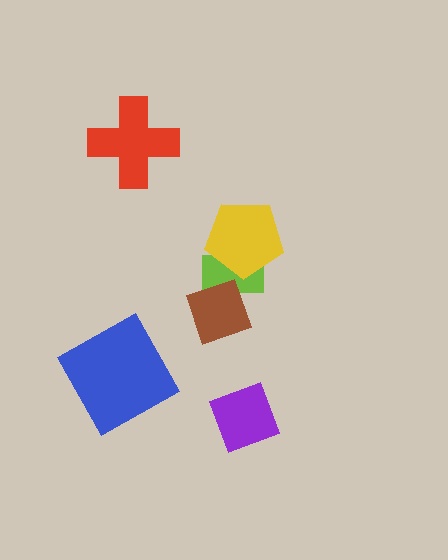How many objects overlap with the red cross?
0 objects overlap with the red cross.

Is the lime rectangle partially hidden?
Yes, it is partially covered by another shape.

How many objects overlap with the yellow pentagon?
1 object overlaps with the yellow pentagon.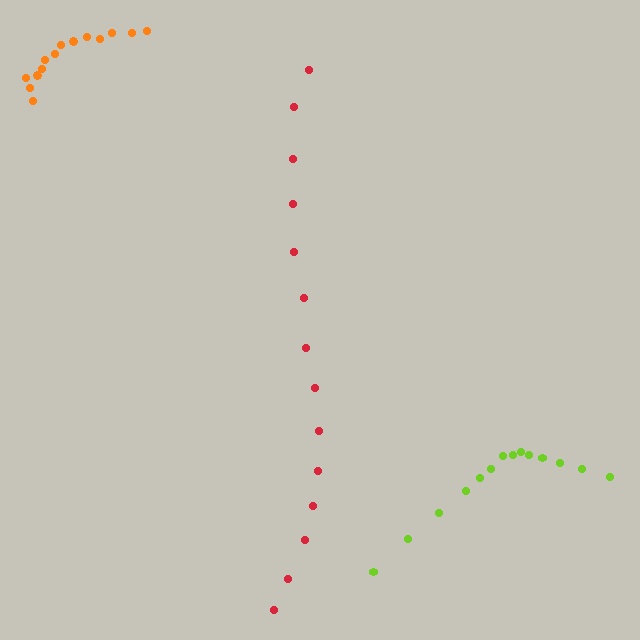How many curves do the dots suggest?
There are 3 distinct paths.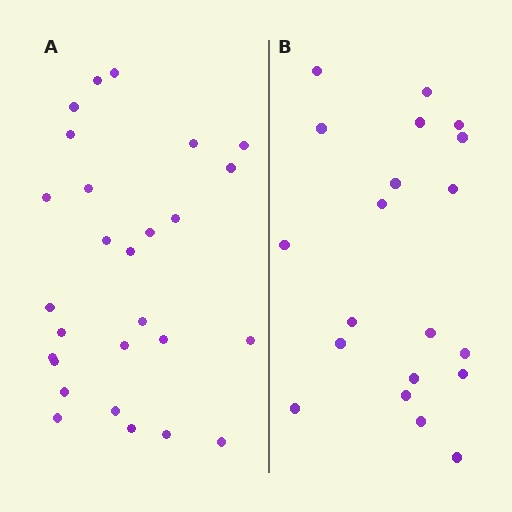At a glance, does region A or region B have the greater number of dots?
Region A (the left region) has more dots.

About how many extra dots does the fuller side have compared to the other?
Region A has roughly 8 or so more dots than region B.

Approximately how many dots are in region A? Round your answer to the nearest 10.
About 30 dots. (The exact count is 27, which rounds to 30.)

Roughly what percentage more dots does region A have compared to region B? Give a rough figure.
About 35% more.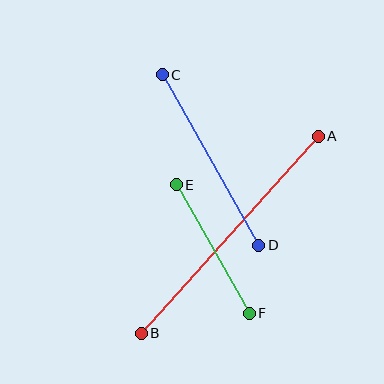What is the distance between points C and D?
The distance is approximately 196 pixels.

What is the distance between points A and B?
The distance is approximately 265 pixels.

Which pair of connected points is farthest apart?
Points A and B are farthest apart.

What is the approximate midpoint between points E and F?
The midpoint is at approximately (213, 249) pixels.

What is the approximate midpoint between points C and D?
The midpoint is at approximately (211, 160) pixels.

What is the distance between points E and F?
The distance is approximately 148 pixels.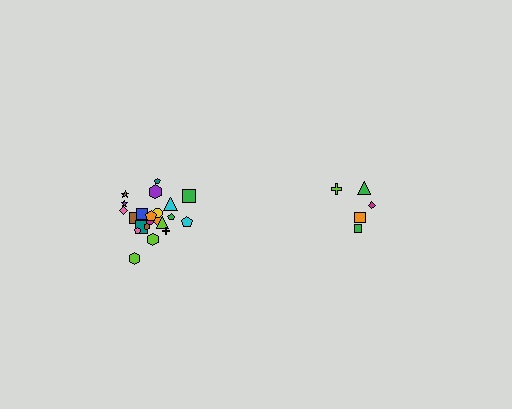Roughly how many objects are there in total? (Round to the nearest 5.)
Roughly 25 objects in total.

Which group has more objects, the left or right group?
The left group.